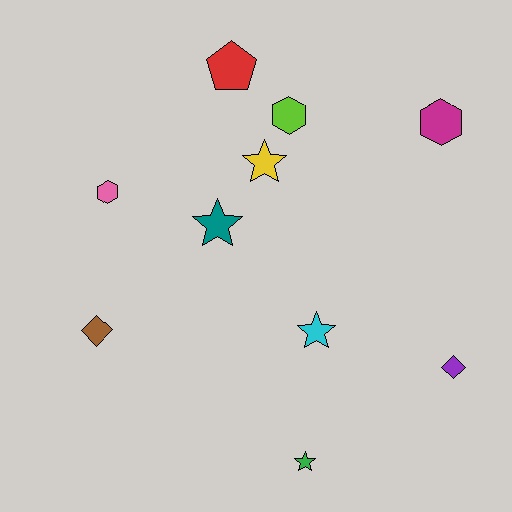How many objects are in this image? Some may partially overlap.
There are 10 objects.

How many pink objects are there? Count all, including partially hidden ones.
There is 1 pink object.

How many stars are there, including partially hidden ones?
There are 4 stars.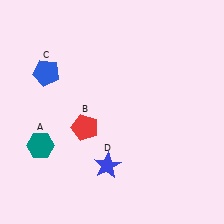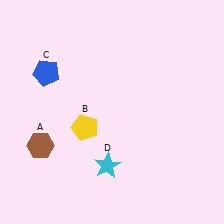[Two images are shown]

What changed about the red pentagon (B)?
In Image 1, B is red. In Image 2, it changed to yellow.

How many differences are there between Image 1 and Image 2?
There are 3 differences between the two images.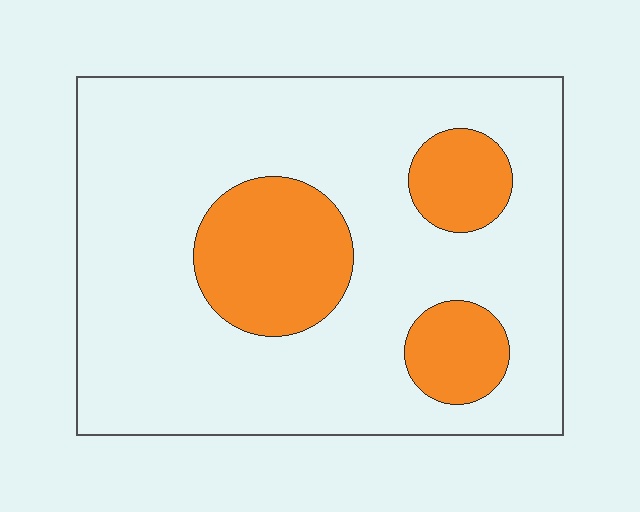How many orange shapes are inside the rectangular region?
3.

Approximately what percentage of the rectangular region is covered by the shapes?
Approximately 20%.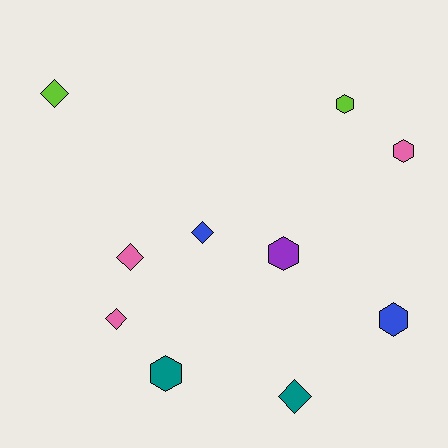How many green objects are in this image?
There are no green objects.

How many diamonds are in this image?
There are 5 diamonds.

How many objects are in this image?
There are 10 objects.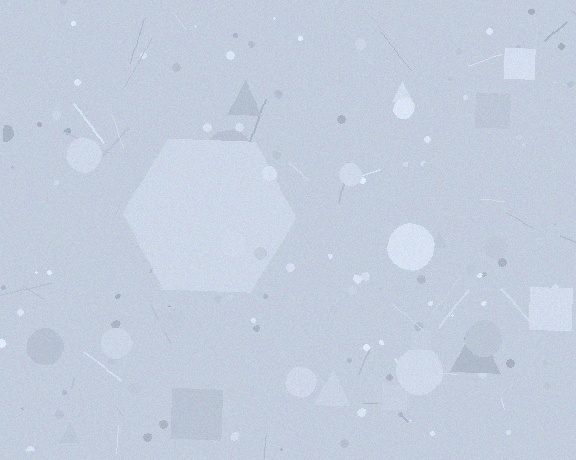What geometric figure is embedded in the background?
A hexagon is embedded in the background.